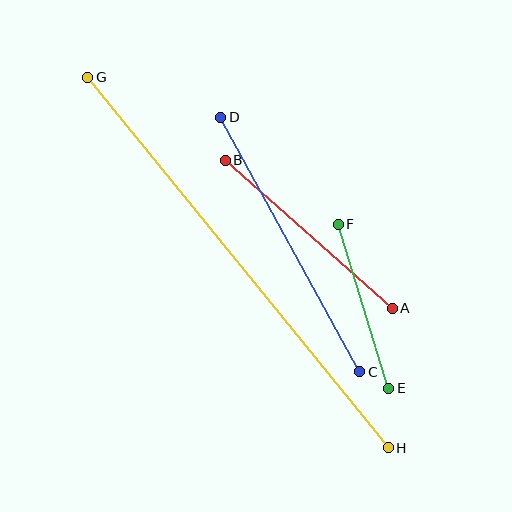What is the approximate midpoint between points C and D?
The midpoint is at approximately (290, 244) pixels.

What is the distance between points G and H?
The distance is approximately 477 pixels.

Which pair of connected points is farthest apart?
Points G and H are farthest apart.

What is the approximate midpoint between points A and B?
The midpoint is at approximately (309, 234) pixels.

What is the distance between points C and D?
The distance is approximately 290 pixels.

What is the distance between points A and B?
The distance is approximately 223 pixels.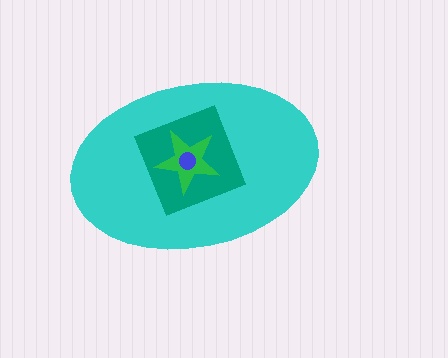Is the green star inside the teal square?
Yes.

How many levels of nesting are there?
4.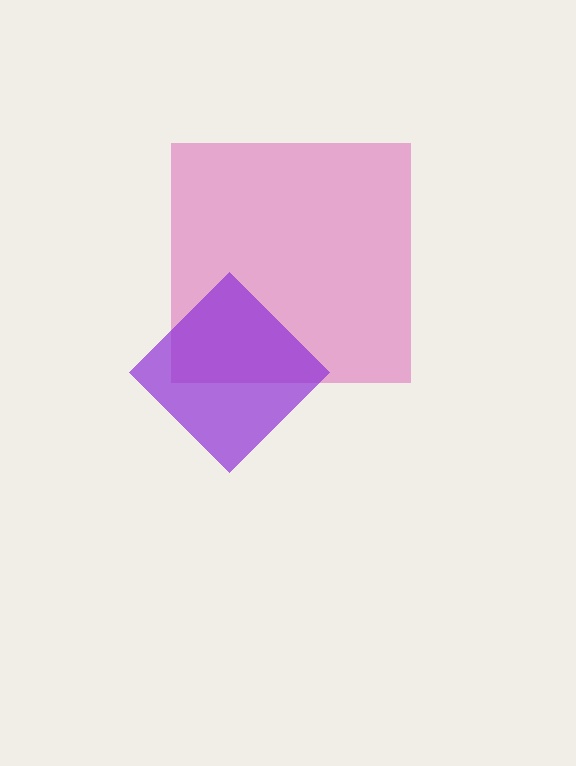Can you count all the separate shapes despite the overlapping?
Yes, there are 2 separate shapes.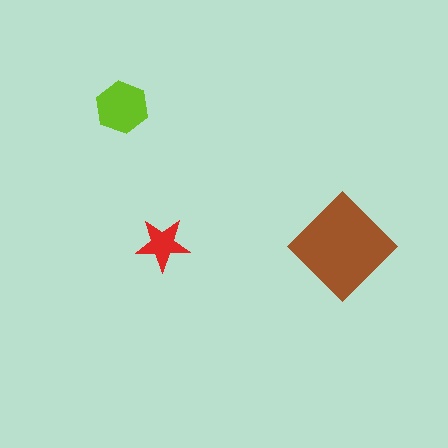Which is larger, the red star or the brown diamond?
The brown diamond.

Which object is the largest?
The brown diamond.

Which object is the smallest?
The red star.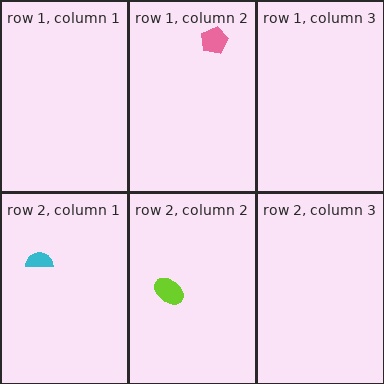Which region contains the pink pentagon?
The row 1, column 2 region.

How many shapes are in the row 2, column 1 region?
1.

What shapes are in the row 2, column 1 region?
The cyan semicircle.